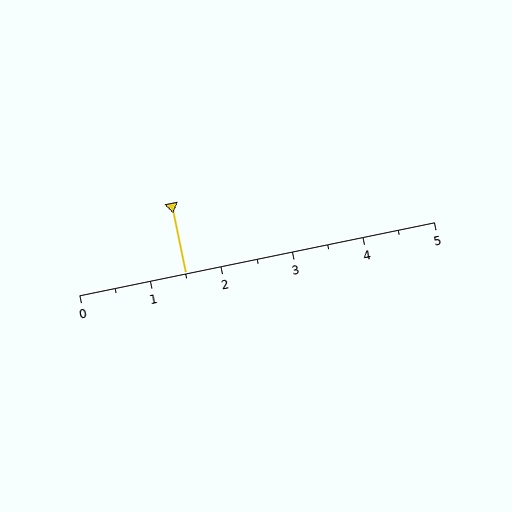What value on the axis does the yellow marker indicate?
The marker indicates approximately 1.5.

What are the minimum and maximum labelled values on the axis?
The axis runs from 0 to 5.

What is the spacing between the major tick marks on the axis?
The major ticks are spaced 1 apart.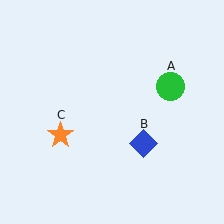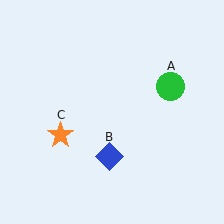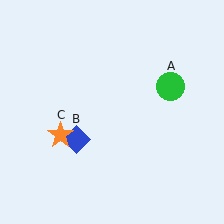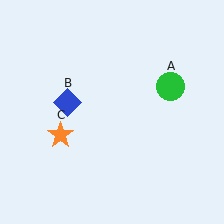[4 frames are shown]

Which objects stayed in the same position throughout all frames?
Green circle (object A) and orange star (object C) remained stationary.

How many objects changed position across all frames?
1 object changed position: blue diamond (object B).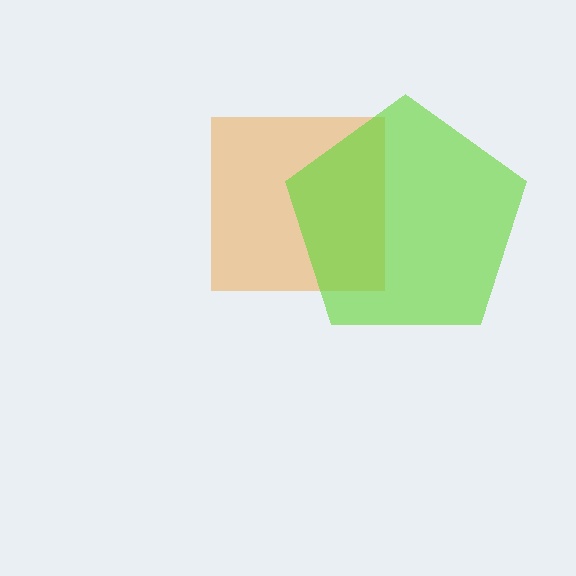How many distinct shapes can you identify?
There are 2 distinct shapes: an orange square, a lime pentagon.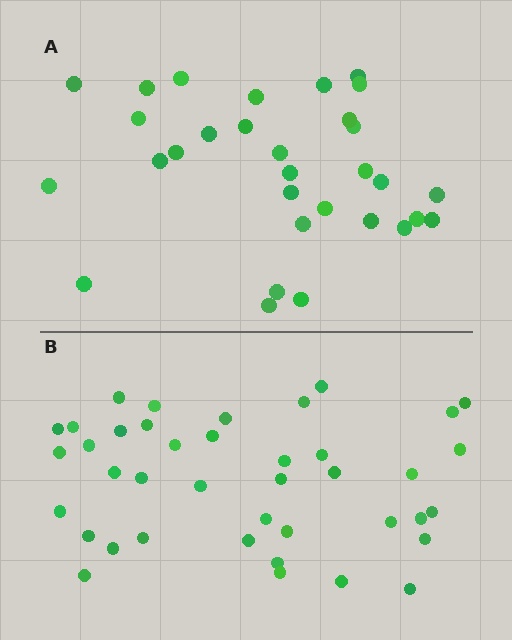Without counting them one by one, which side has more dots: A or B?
Region B (the bottom region) has more dots.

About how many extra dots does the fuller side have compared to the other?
Region B has roughly 8 or so more dots than region A.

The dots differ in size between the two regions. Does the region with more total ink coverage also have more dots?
No. Region A has more total ink coverage because its dots are larger, but region B actually contains more individual dots. Total area can be misleading — the number of items is what matters here.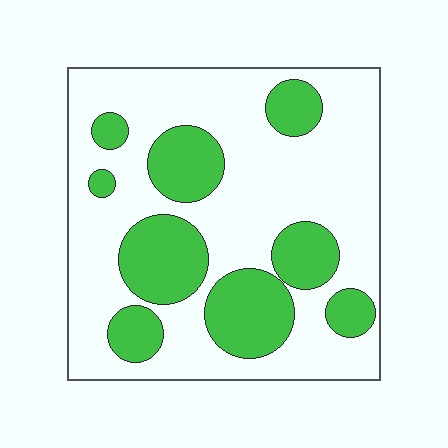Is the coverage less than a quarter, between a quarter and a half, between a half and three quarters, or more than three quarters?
Between a quarter and a half.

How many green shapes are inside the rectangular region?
9.